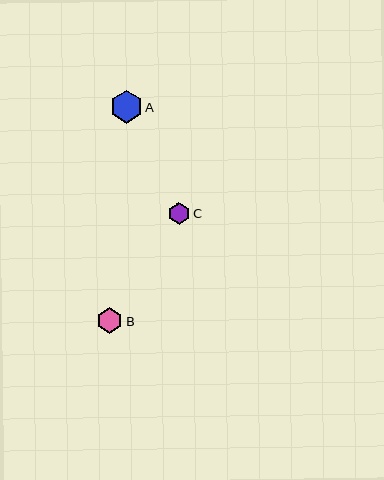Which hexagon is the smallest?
Hexagon C is the smallest with a size of approximately 21 pixels.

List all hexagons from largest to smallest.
From largest to smallest: A, B, C.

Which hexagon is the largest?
Hexagon A is the largest with a size of approximately 32 pixels.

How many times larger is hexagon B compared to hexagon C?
Hexagon B is approximately 1.2 times the size of hexagon C.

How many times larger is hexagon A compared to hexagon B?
Hexagon A is approximately 1.3 times the size of hexagon B.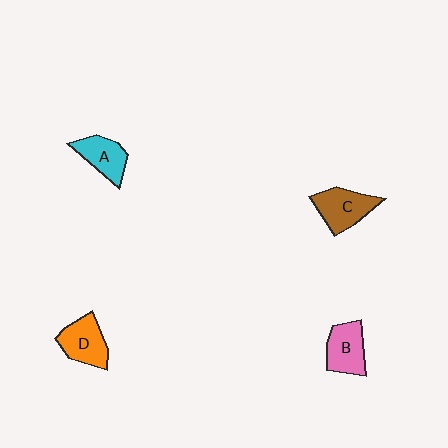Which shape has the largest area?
Shape C (brown).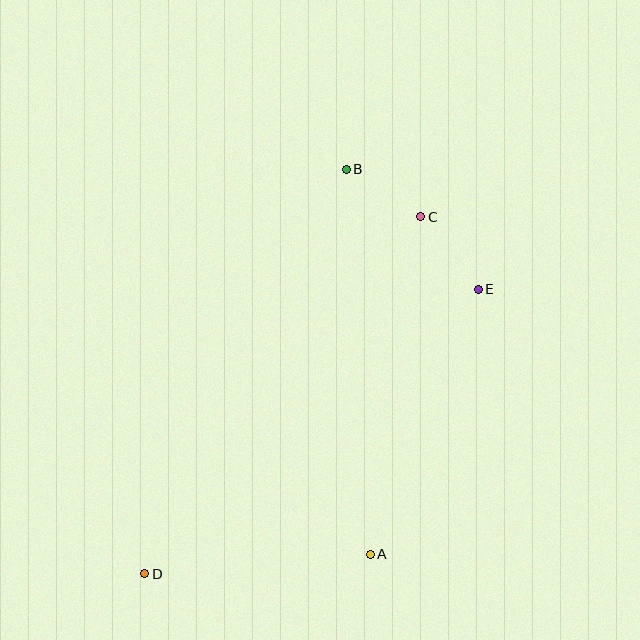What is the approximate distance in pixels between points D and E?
The distance between D and E is approximately 439 pixels.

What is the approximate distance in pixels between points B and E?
The distance between B and E is approximately 178 pixels.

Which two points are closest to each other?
Points B and C are closest to each other.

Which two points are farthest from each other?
Points B and D are farthest from each other.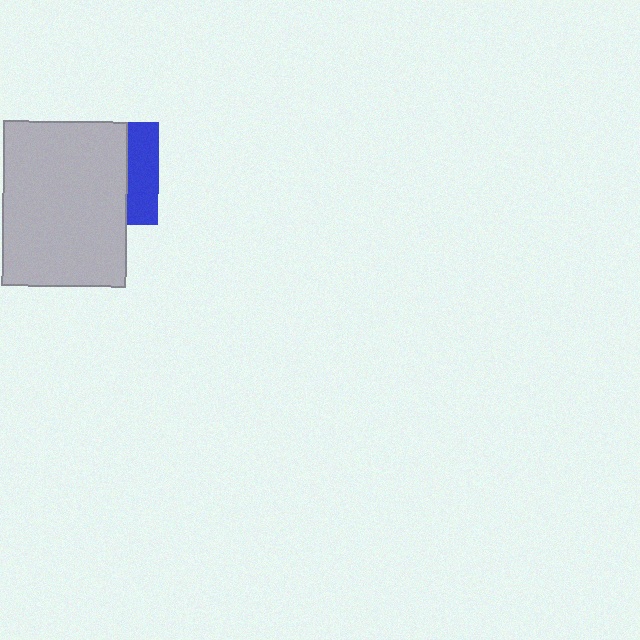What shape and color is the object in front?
The object in front is a light gray rectangle.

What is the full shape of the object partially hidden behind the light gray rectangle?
The partially hidden object is a blue square.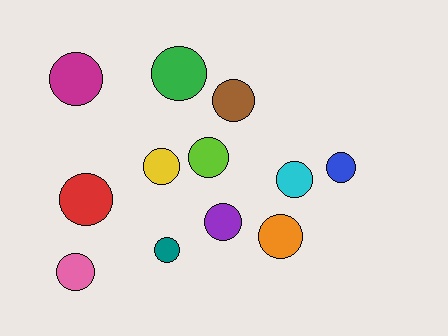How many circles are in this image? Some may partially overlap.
There are 12 circles.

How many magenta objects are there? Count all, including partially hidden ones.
There is 1 magenta object.